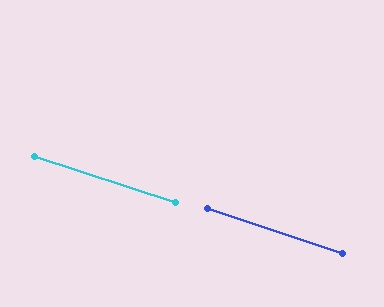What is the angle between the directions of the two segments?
Approximately 0 degrees.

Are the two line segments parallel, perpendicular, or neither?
Parallel — their directions differ by only 0.4°.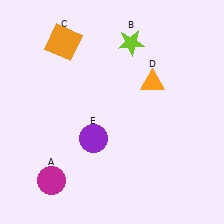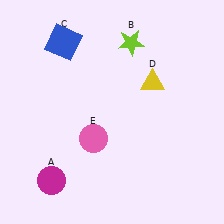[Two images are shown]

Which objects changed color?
C changed from orange to blue. D changed from orange to yellow. E changed from purple to pink.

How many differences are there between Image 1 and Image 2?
There are 3 differences between the two images.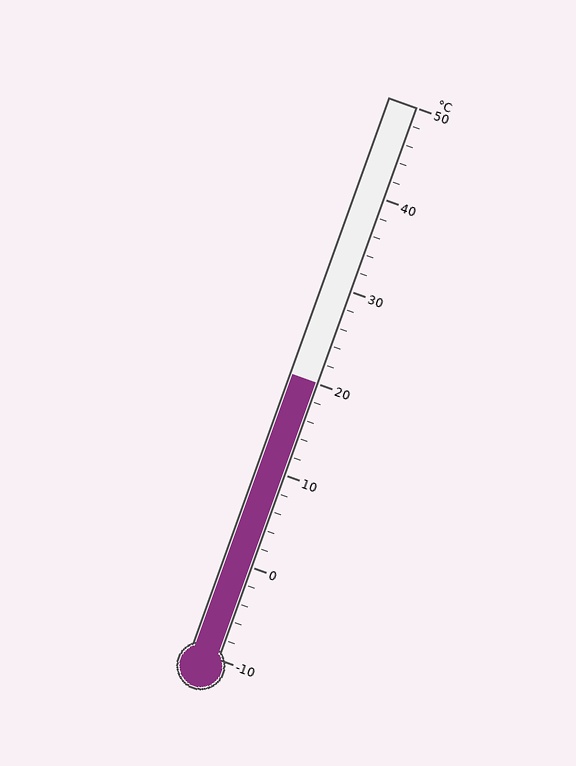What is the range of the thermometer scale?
The thermometer scale ranges from -10°C to 50°C.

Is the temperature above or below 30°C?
The temperature is below 30°C.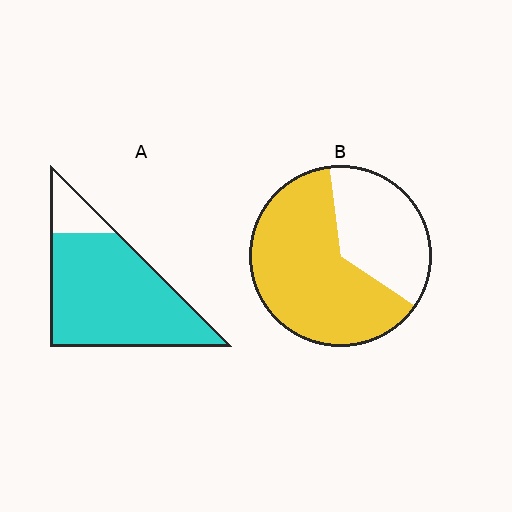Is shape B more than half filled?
Yes.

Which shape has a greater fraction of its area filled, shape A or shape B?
Shape A.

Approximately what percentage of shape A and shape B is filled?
A is approximately 85% and B is approximately 65%.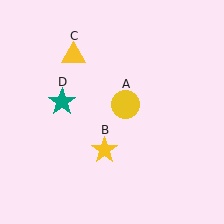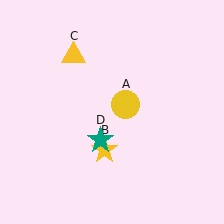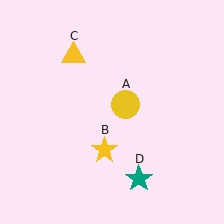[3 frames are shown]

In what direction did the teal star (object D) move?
The teal star (object D) moved down and to the right.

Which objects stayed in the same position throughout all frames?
Yellow circle (object A) and yellow star (object B) and yellow triangle (object C) remained stationary.